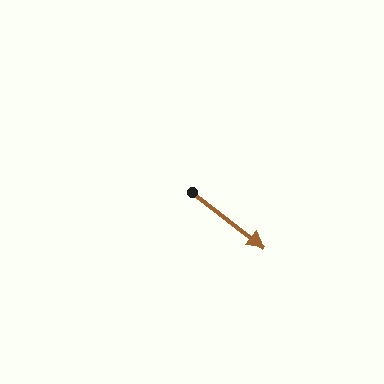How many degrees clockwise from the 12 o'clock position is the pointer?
Approximately 128 degrees.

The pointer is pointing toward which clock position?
Roughly 4 o'clock.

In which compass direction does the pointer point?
Southeast.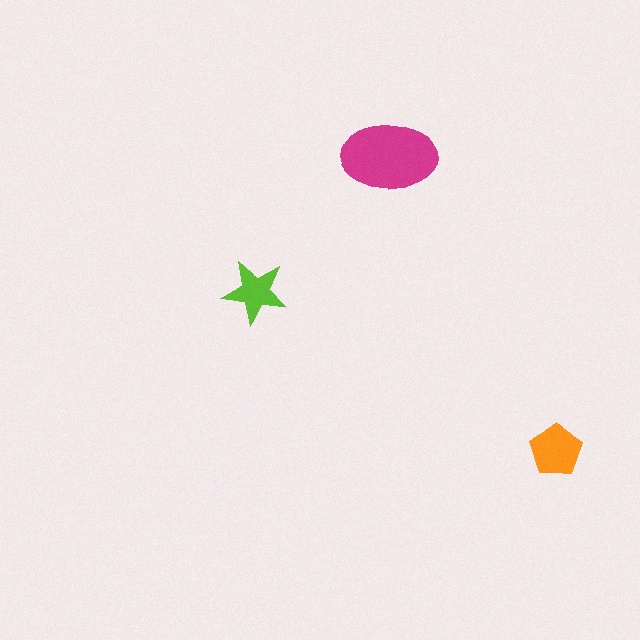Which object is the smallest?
The lime star.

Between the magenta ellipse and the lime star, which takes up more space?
The magenta ellipse.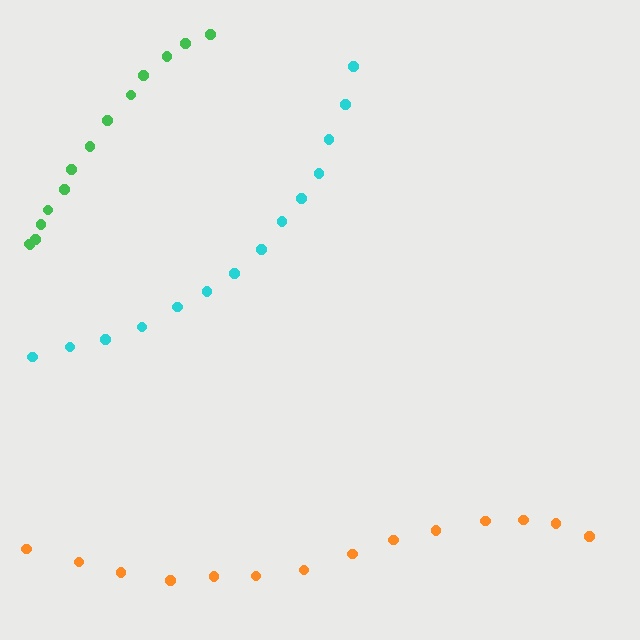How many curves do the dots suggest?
There are 3 distinct paths.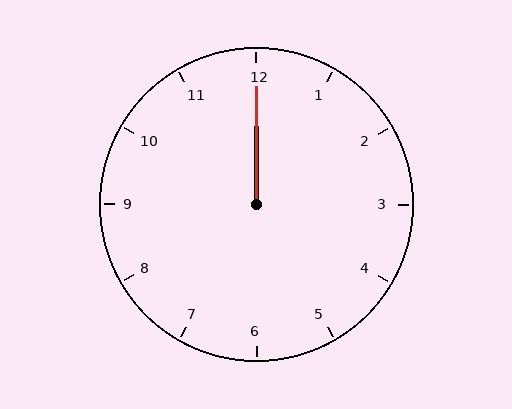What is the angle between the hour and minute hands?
Approximately 0 degrees.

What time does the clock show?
12:00.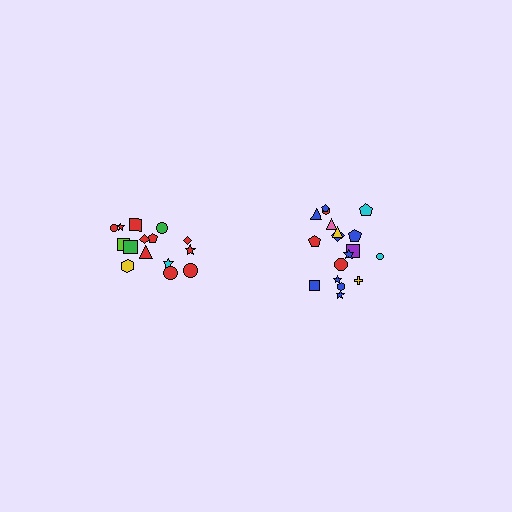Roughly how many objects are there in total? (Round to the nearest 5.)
Roughly 35 objects in total.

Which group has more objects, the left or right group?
The right group.